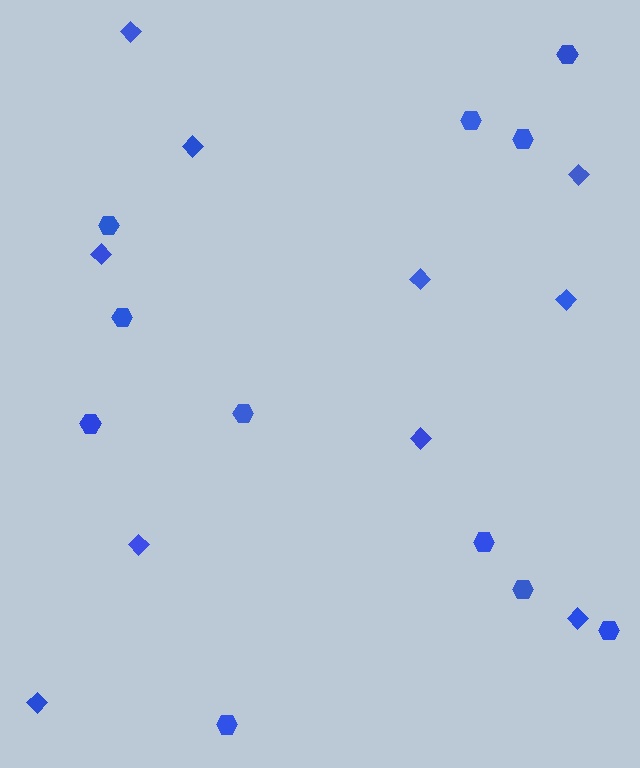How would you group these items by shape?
There are 2 groups: one group of diamonds (10) and one group of hexagons (11).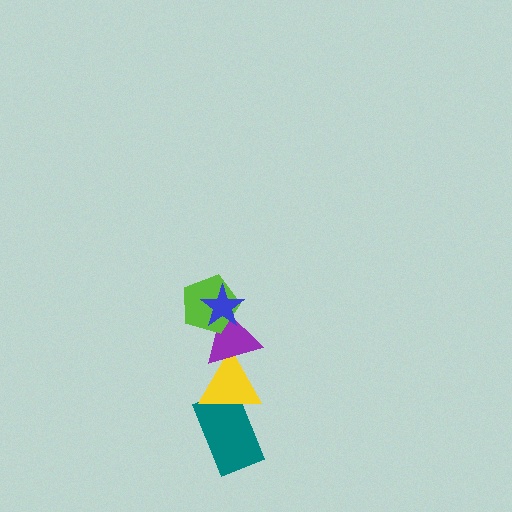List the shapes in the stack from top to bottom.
From top to bottom: the blue star, the lime pentagon, the purple triangle, the yellow triangle, the teal rectangle.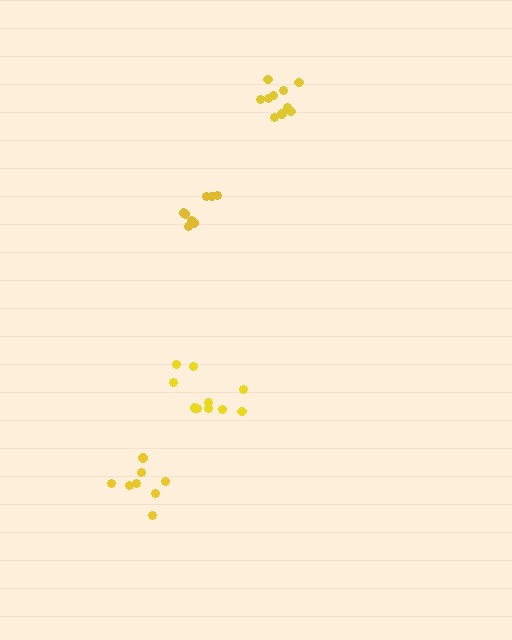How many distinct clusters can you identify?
There are 4 distinct clusters.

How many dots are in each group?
Group 1: 10 dots, Group 2: 10 dots, Group 3: 8 dots, Group 4: 8 dots (36 total).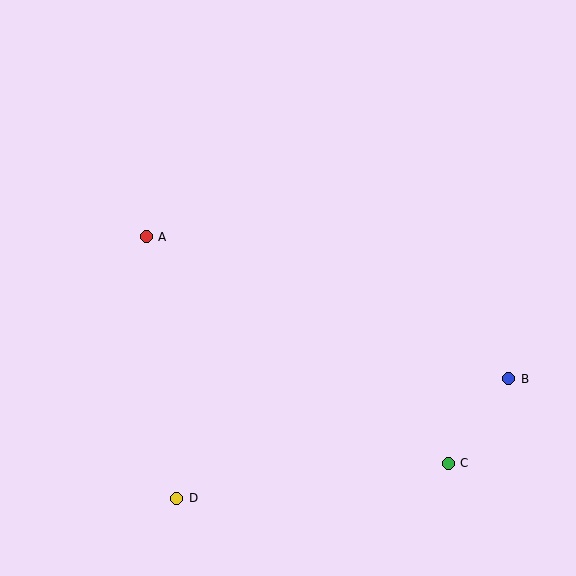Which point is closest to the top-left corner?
Point A is closest to the top-left corner.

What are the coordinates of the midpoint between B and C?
The midpoint between B and C is at (479, 421).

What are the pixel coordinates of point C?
Point C is at (448, 463).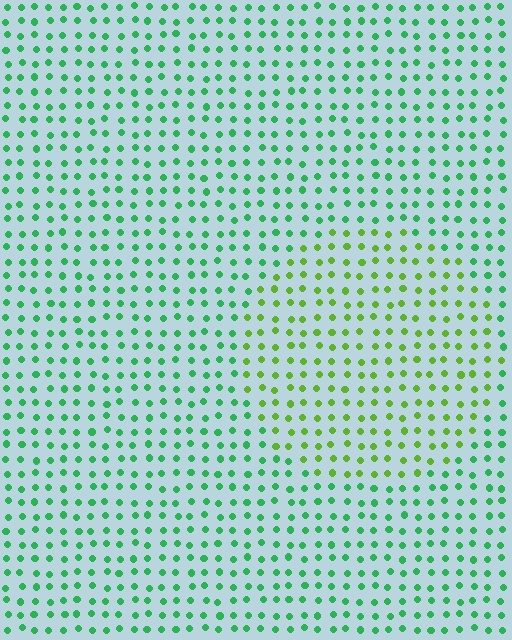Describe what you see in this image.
The image is filled with small green elements in a uniform arrangement. A circle-shaped region is visible where the elements are tinted to a slightly different hue, forming a subtle color boundary.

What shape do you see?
I see a circle.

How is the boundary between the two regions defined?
The boundary is defined purely by a slight shift in hue (about 40 degrees). Spacing, size, and orientation are identical on both sides.